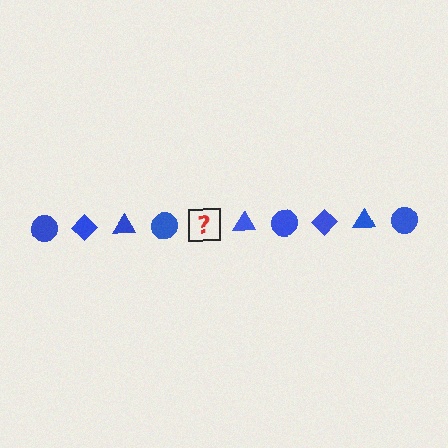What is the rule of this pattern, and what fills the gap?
The rule is that the pattern cycles through circle, diamond, triangle shapes in blue. The gap should be filled with a blue diamond.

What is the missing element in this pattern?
The missing element is a blue diamond.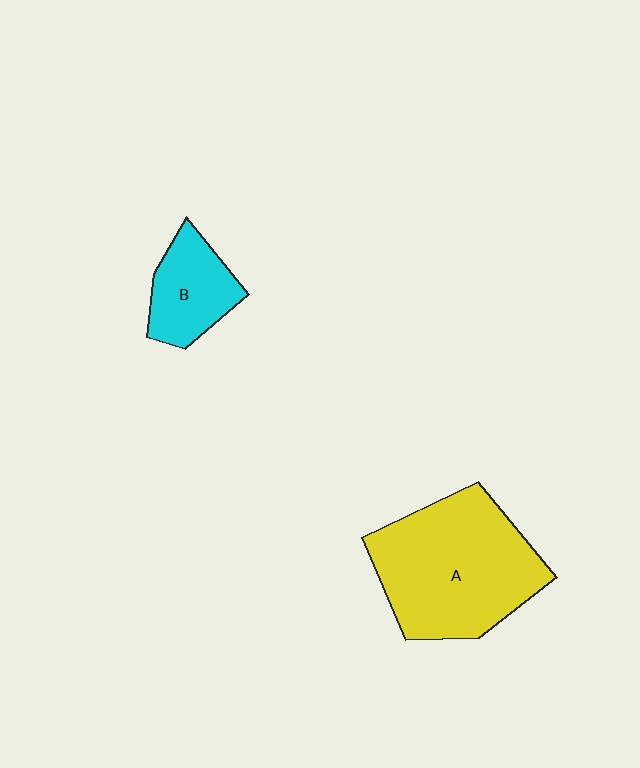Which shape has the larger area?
Shape A (yellow).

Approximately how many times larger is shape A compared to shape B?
Approximately 2.5 times.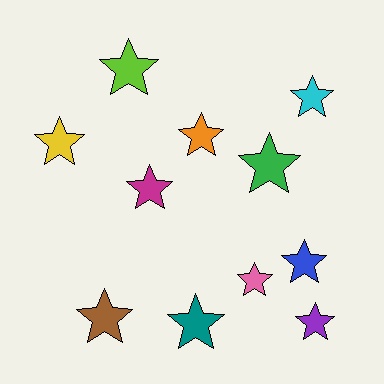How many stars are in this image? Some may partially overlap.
There are 11 stars.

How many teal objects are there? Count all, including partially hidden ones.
There is 1 teal object.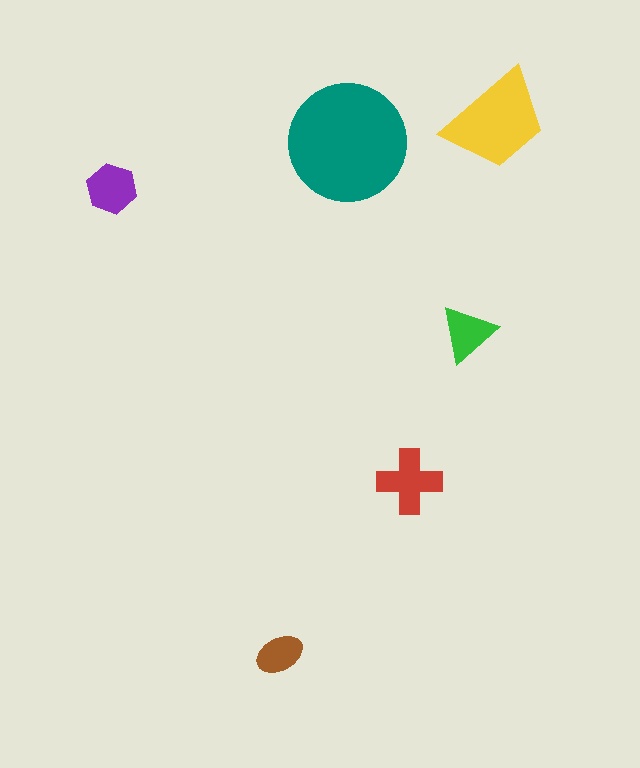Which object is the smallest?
The brown ellipse.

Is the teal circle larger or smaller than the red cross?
Larger.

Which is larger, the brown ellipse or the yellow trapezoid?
The yellow trapezoid.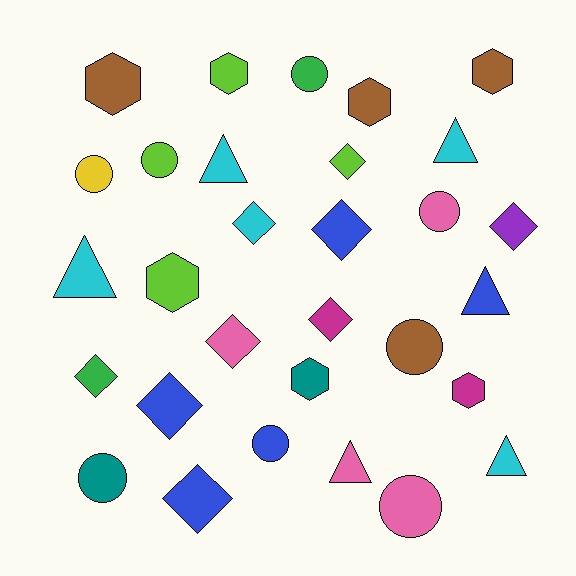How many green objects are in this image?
There are 2 green objects.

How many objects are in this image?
There are 30 objects.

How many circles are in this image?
There are 8 circles.